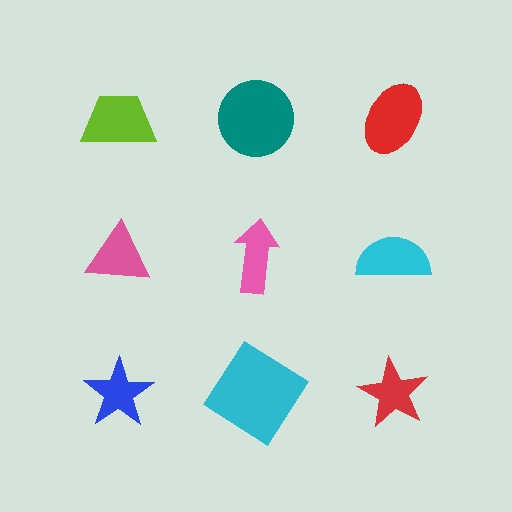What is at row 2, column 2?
A pink arrow.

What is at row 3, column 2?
A cyan diamond.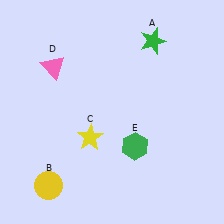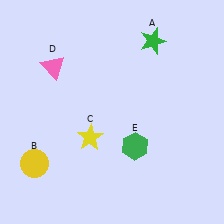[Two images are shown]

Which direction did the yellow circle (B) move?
The yellow circle (B) moved up.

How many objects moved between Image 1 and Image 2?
1 object moved between the two images.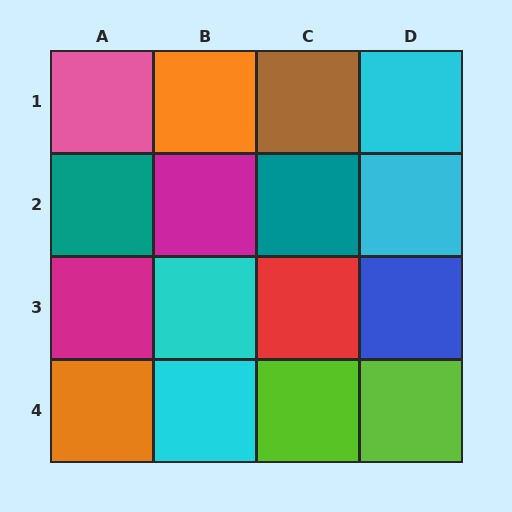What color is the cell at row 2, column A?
Teal.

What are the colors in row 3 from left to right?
Magenta, cyan, red, blue.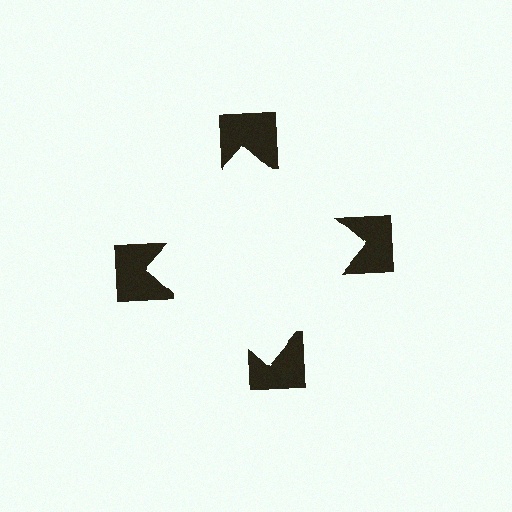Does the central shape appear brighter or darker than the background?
It typically appears slightly brighter than the background, even though no actual brightness change is drawn.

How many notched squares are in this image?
There are 4 — one at each vertex of the illusory square.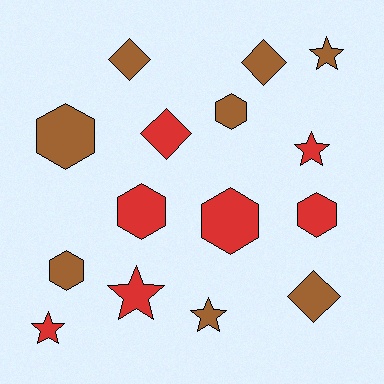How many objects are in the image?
There are 15 objects.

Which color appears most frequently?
Brown, with 8 objects.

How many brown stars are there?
There are 2 brown stars.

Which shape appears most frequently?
Hexagon, with 6 objects.